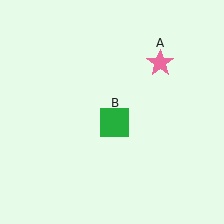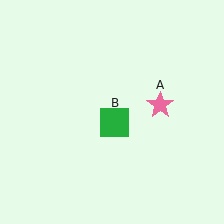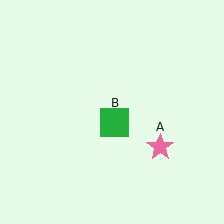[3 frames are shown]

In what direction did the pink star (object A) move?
The pink star (object A) moved down.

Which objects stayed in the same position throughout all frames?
Green square (object B) remained stationary.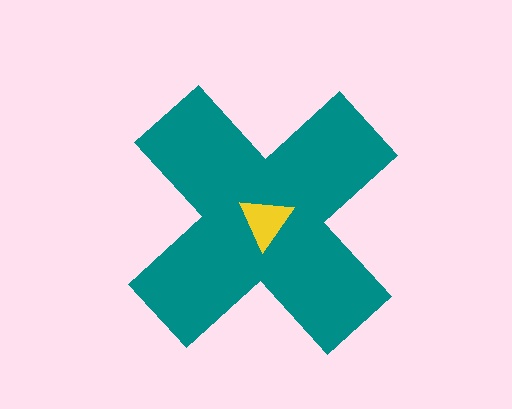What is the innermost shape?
The yellow triangle.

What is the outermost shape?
The teal cross.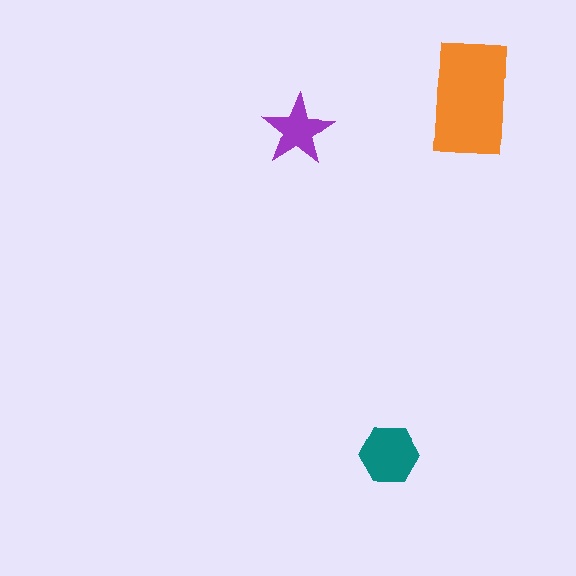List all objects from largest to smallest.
The orange rectangle, the teal hexagon, the purple star.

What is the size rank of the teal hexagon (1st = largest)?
2nd.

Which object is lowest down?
The teal hexagon is bottommost.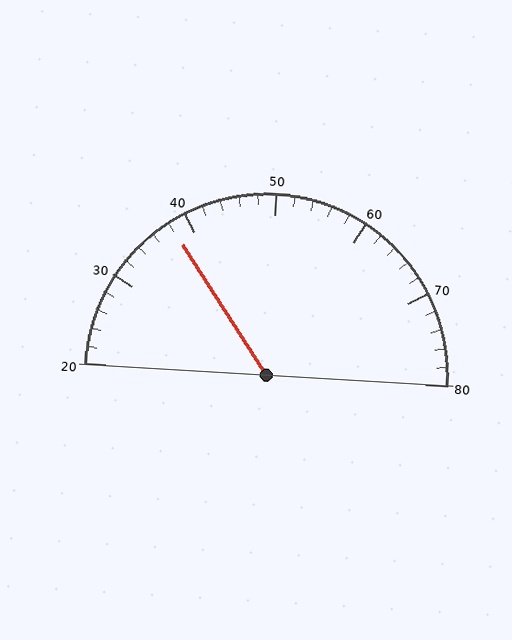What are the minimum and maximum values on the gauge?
The gauge ranges from 20 to 80.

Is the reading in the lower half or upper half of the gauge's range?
The reading is in the lower half of the range (20 to 80).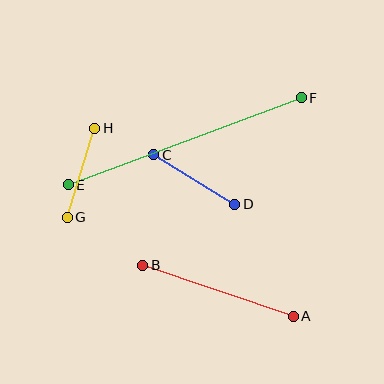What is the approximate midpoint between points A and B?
The midpoint is at approximately (218, 291) pixels.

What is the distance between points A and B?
The distance is approximately 159 pixels.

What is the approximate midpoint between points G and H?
The midpoint is at approximately (81, 173) pixels.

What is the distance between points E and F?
The distance is approximately 249 pixels.